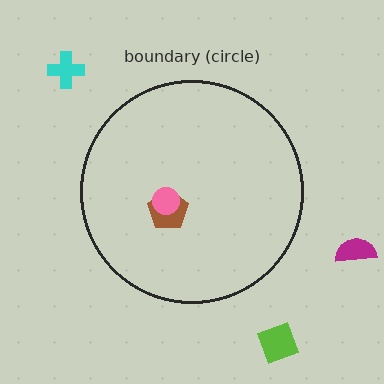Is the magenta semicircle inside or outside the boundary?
Outside.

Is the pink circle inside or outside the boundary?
Inside.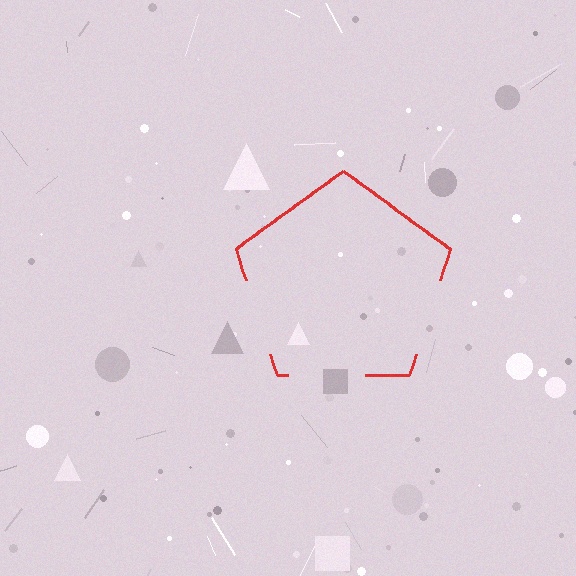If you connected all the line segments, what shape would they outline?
They would outline a pentagon.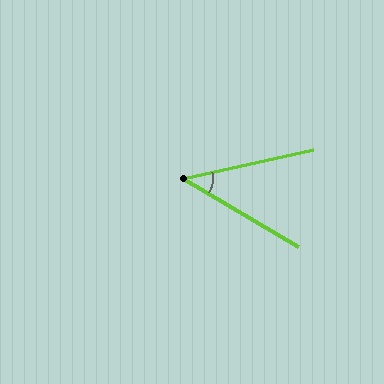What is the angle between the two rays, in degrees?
Approximately 43 degrees.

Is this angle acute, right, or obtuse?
It is acute.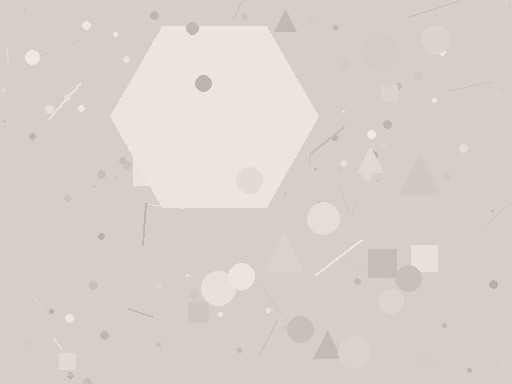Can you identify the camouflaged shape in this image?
The camouflaged shape is a hexagon.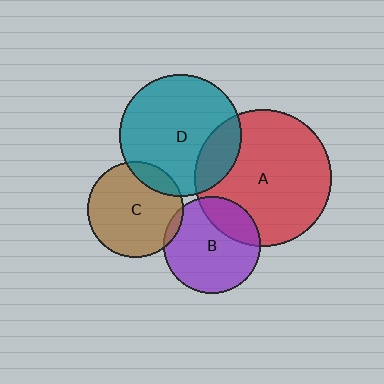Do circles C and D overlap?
Yes.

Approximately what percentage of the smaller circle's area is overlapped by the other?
Approximately 15%.